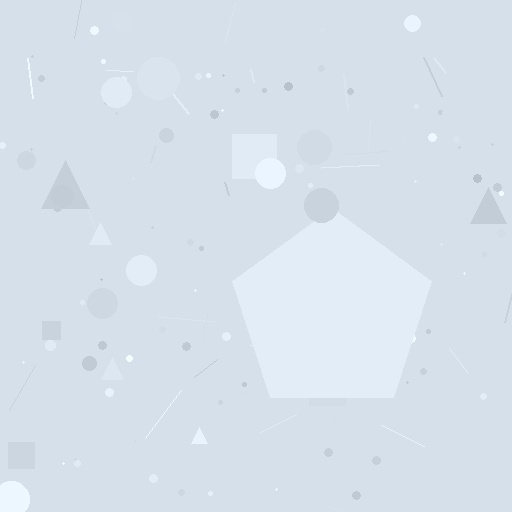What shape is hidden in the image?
A pentagon is hidden in the image.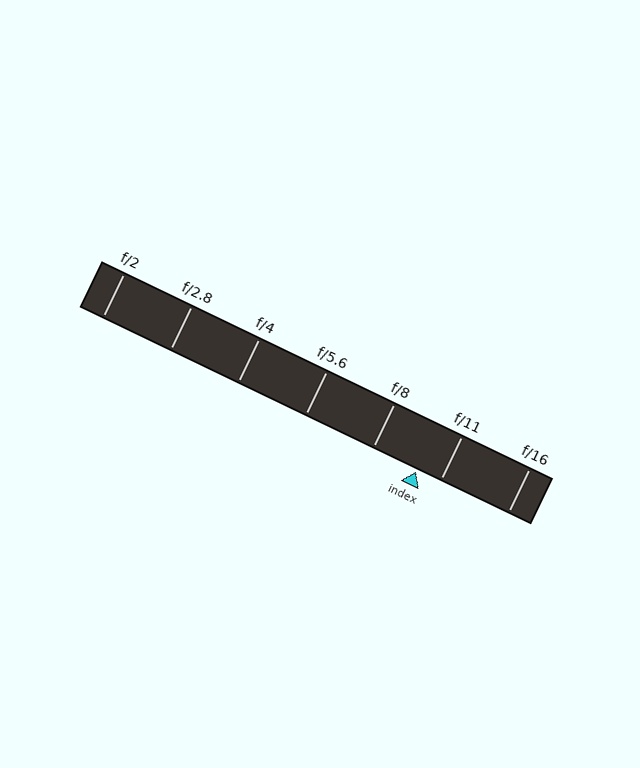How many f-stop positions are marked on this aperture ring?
There are 7 f-stop positions marked.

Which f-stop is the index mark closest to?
The index mark is closest to f/11.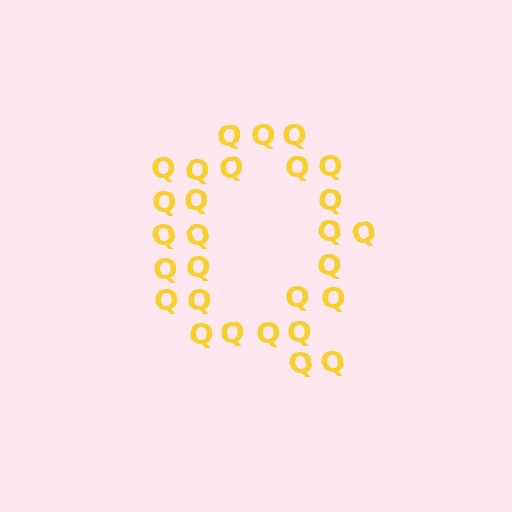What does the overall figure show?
The overall figure shows the letter Q.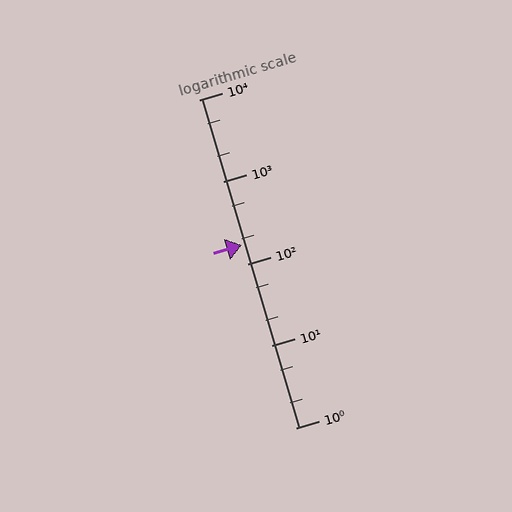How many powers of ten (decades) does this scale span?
The scale spans 4 decades, from 1 to 10000.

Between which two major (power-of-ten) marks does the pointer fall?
The pointer is between 100 and 1000.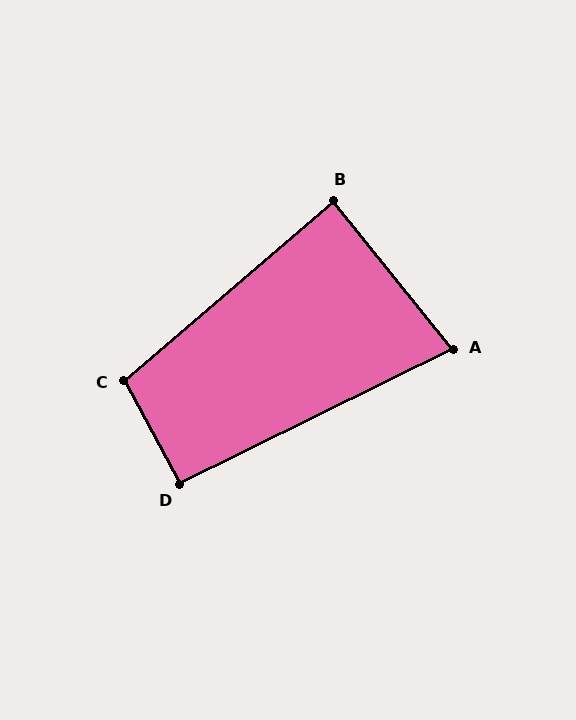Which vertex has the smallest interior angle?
A, at approximately 77 degrees.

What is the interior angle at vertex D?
Approximately 92 degrees (approximately right).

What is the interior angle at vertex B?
Approximately 88 degrees (approximately right).